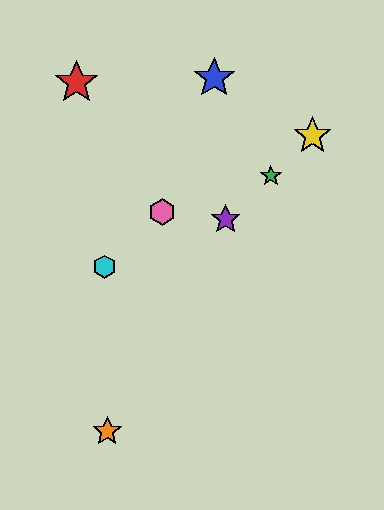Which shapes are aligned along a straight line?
The green star, the yellow star, the purple star are aligned along a straight line.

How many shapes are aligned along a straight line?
3 shapes (the green star, the yellow star, the purple star) are aligned along a straight line.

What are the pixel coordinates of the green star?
The green star is at (271, 176).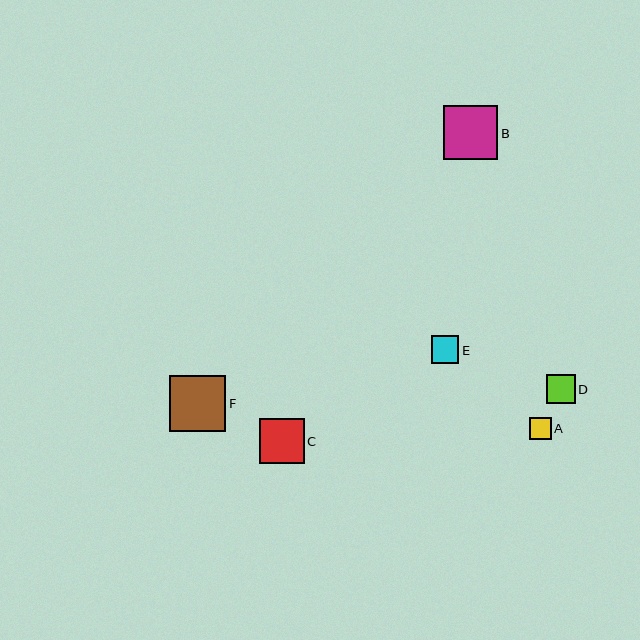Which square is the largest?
Square F is the largest with a size of approximately 56 pixels.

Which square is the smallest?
Square A is the smallest with a size of approximately 22 pixels.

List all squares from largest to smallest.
From largest to smallest: F, B, C, D, E, A.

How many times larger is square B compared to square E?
Square B is approximately 2.0 times the size of square E.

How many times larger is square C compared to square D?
Square C is approximately 1.5 times the size of square D.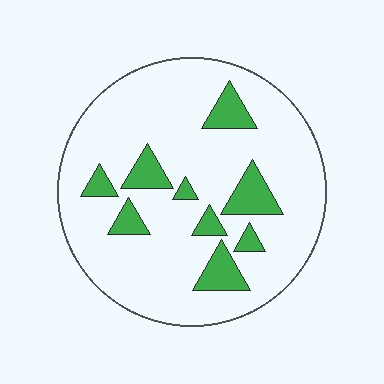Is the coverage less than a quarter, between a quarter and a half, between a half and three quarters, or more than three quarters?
Less than a quarter.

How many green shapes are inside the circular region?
9.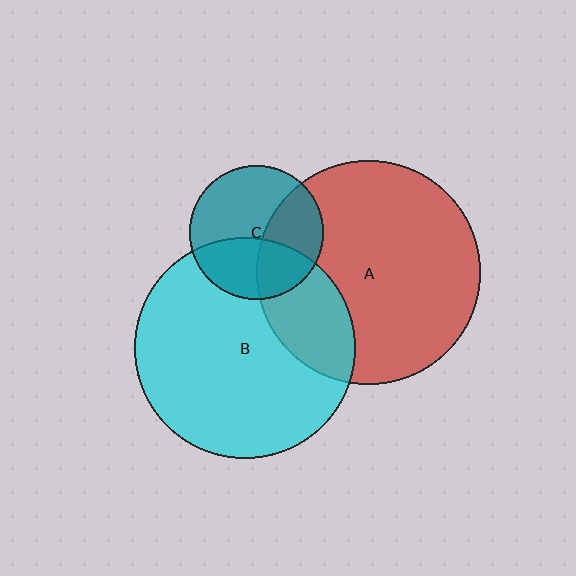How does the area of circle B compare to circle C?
Approximately 2.7 times.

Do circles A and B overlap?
Yes.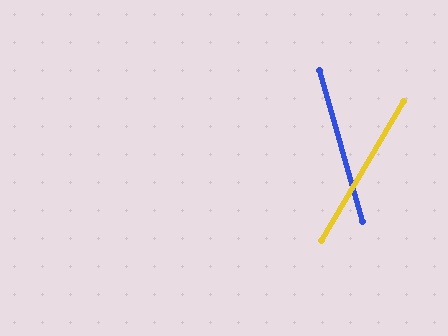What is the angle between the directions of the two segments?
Approximately 47 degrees.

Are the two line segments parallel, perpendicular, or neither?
Neither parallel nor perpendicular — they differ by about 47°.